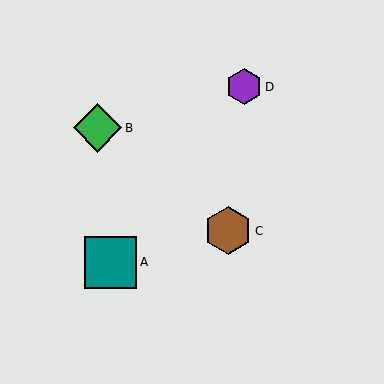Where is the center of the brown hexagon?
The center of the brown hexagon is at (228, 231).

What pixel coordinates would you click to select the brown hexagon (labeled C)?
Click at (228, 231) to select the brown hexagon C.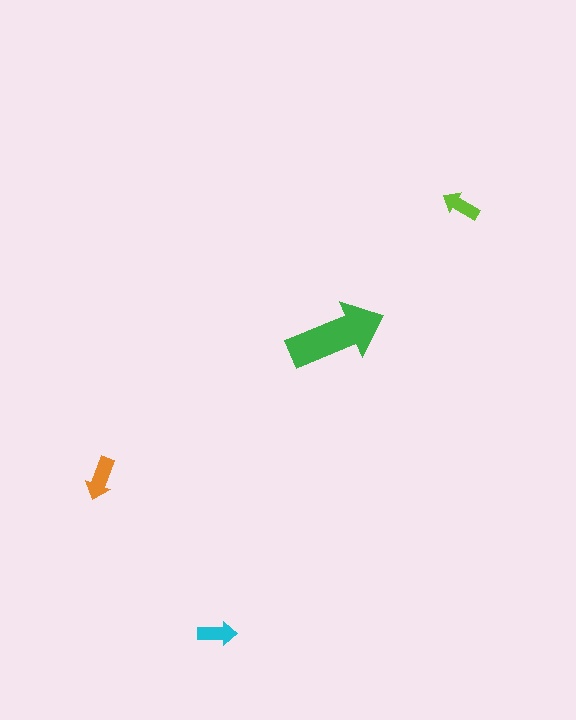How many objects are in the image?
There are 4 objects in the image.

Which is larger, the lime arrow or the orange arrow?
The orange one.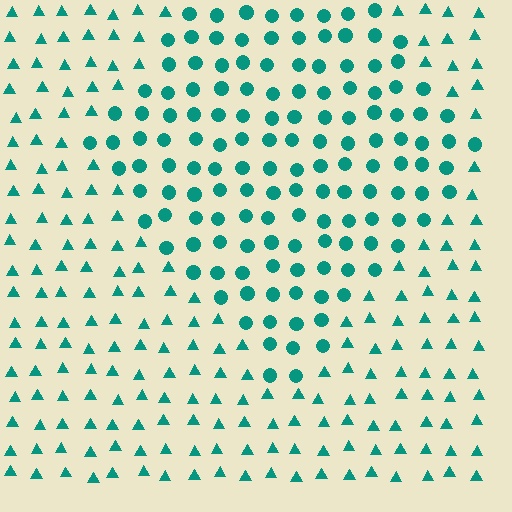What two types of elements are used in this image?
The image uses circles inside the diamond region and triangles outside it.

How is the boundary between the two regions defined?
The boundary is defined by a change in element shape: circles inside vs. triangles outside. All elements share the same color and spacing.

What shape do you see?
I see a diamond.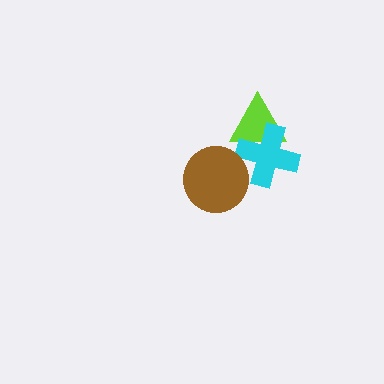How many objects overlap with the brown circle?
1 object overlaps with the brown circle.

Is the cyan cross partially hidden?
Yes, it is partially covered by another shape.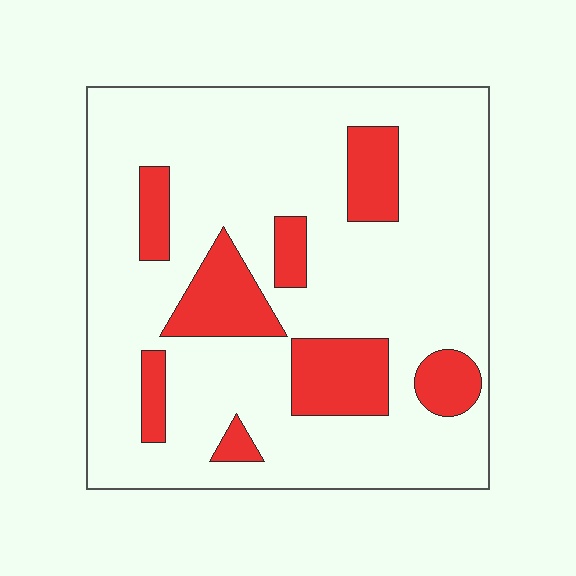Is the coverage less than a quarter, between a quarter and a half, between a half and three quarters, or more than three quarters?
Less than a quarter.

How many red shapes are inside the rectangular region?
8.